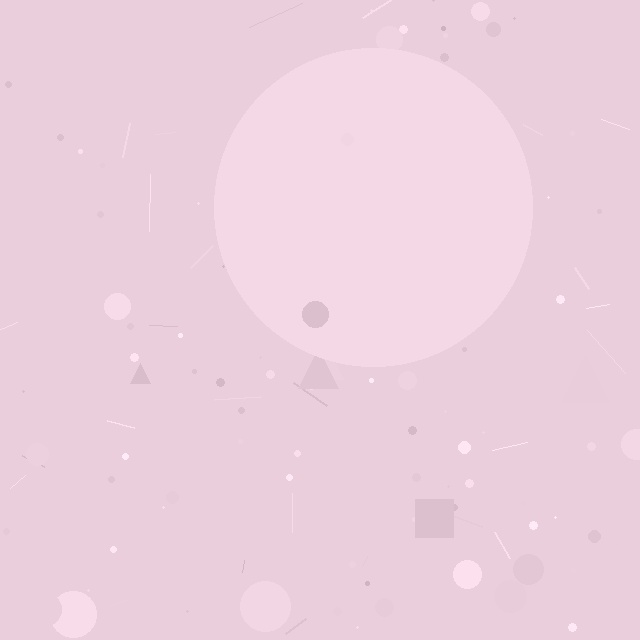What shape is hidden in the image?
A circle is hidden in the image.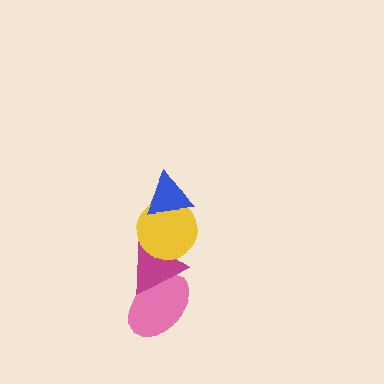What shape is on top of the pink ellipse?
The magenta triangle is on top of the pink ellipse.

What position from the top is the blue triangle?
The blue triangle is 1st from the top.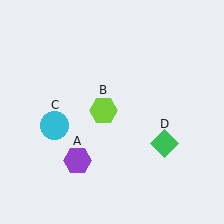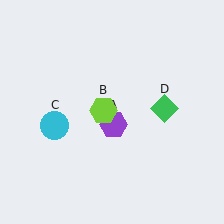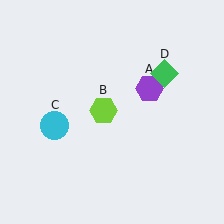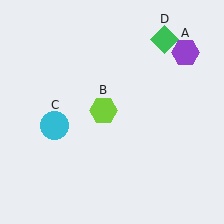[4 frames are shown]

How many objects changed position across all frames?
2 objects changed position: purple hexagon (object A), green diamond (object D).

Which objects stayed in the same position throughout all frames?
Lime hexagon (object B) and cyan circle (object C) remained stationary.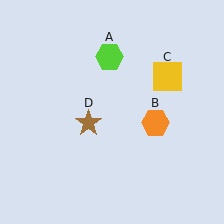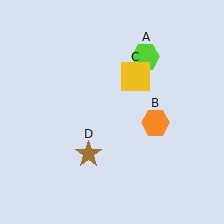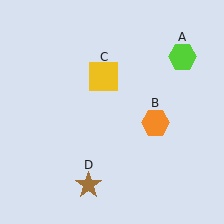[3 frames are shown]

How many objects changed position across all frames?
3 objects changed position: lime hexagon (object A), yellow square (object C), brown star (object D).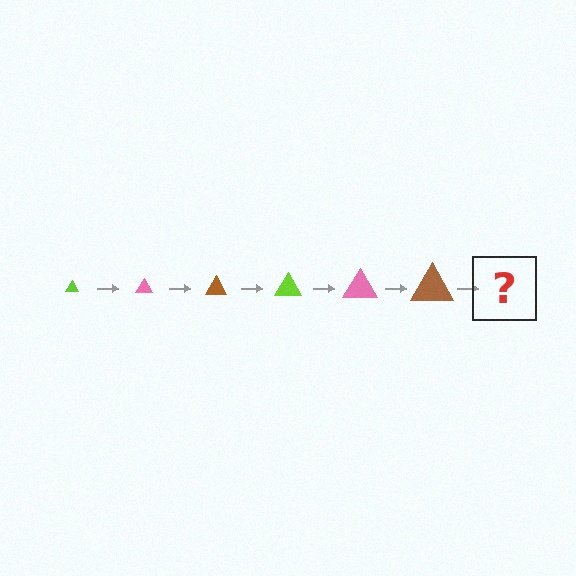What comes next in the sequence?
The next element should be a lime triangle, larger than the previous one.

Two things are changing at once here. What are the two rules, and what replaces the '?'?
The two rules are that the triangle grows larger each step and the color cycles through lime, pink, and brown. The '?' should be a lime triangle, larger than the previous one.